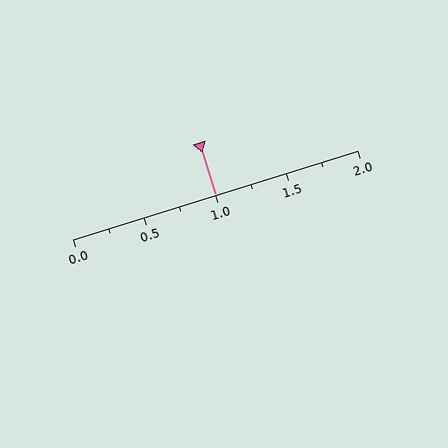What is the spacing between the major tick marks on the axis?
The major ticks are spaced 0.5 apart.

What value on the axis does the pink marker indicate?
The marker indicates approximately 1.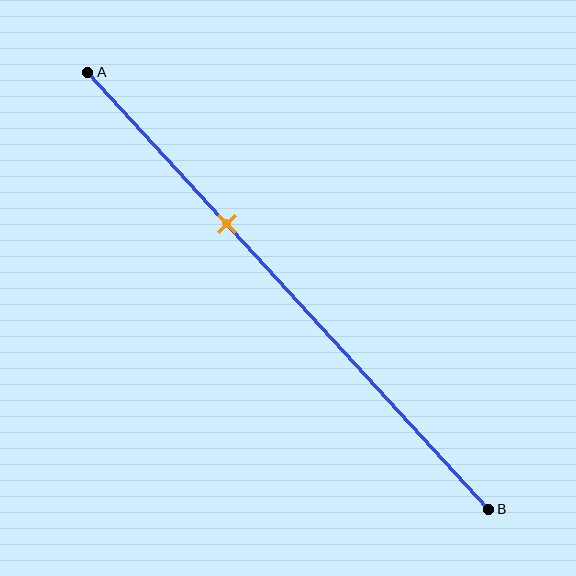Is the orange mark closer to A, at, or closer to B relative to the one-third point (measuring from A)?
The orange mark is approximately at the one-third point of segment AB.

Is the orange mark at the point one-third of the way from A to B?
Yes, the mark is approximately at the one-third point.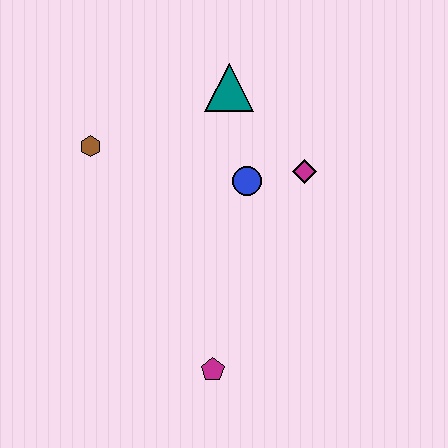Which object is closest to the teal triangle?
The blue circle is closest to the teal triangle.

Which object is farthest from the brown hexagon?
The magenta pentagon is farthest from the brown hexagon.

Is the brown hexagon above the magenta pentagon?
Yes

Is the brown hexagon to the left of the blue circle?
Yes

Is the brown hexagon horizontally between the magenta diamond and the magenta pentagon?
No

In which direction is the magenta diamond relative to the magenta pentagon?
The magenta diamond is above the magenta pentagon.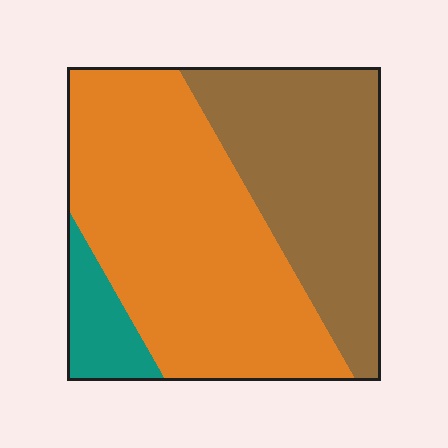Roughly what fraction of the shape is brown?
Brown takes up between a quarter and a half of the shape.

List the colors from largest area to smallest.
From largest to smallest: orange, brown, teal.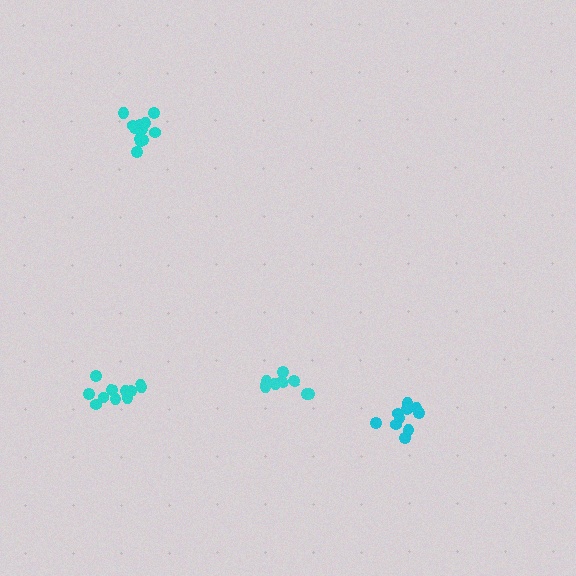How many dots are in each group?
Group 1: 8 dots, Group 2: 11 dots, Group 3: 12 dots, Group 4: 10 dots (41 total).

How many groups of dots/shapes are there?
There are 4 groups.